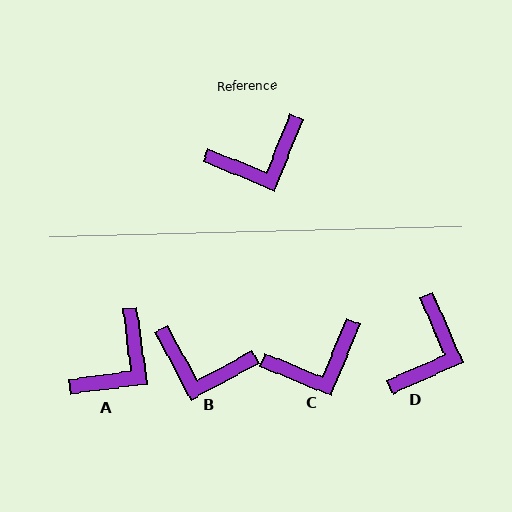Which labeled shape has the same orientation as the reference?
C.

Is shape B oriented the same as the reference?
No, it is off by about 40 degrees.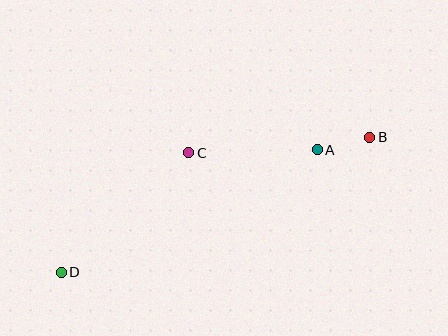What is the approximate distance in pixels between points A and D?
The distance between A and D is approximately 284 pixels.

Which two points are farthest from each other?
Points B and D are farthest from each other.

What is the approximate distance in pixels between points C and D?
The distance between C and D is approximately 174 pixels.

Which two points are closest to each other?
Points A and B are closest to each other.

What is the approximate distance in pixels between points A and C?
The distance between A and C is approximately 129 pixels.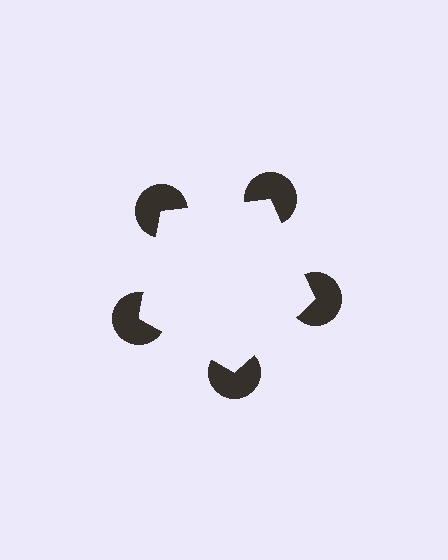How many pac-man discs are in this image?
There are 5 — one at each vertex of the illusory pentagon.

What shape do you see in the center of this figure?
An illusory pentagon — its edges are inferred from the aligned wedge cuts in the pac-man discs, not physically drawn.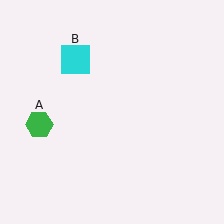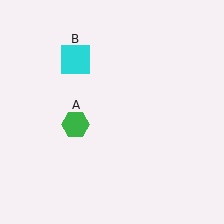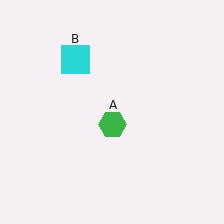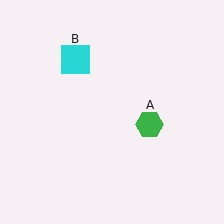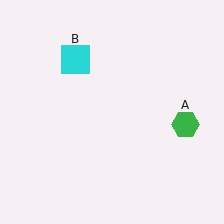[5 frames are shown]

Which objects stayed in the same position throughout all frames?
Cyan square (object B) remained stationary.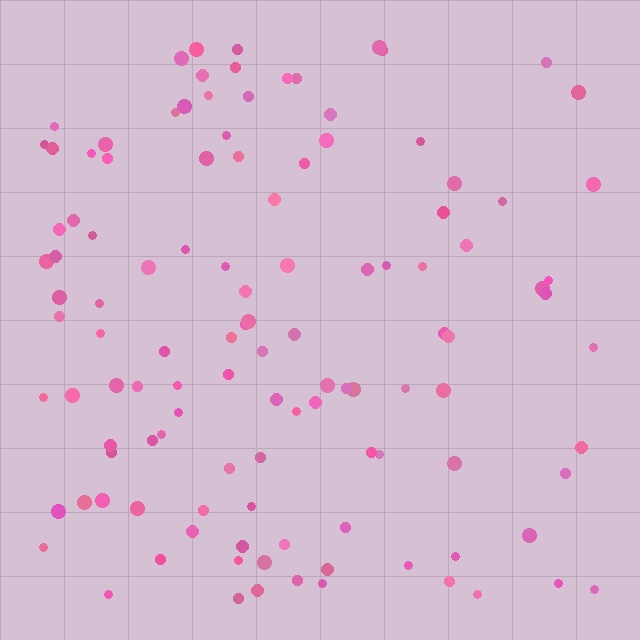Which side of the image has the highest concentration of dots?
The left.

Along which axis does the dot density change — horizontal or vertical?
Horizontal.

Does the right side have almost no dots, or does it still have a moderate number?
Still a moderate number, just noticeably fewer than the left.